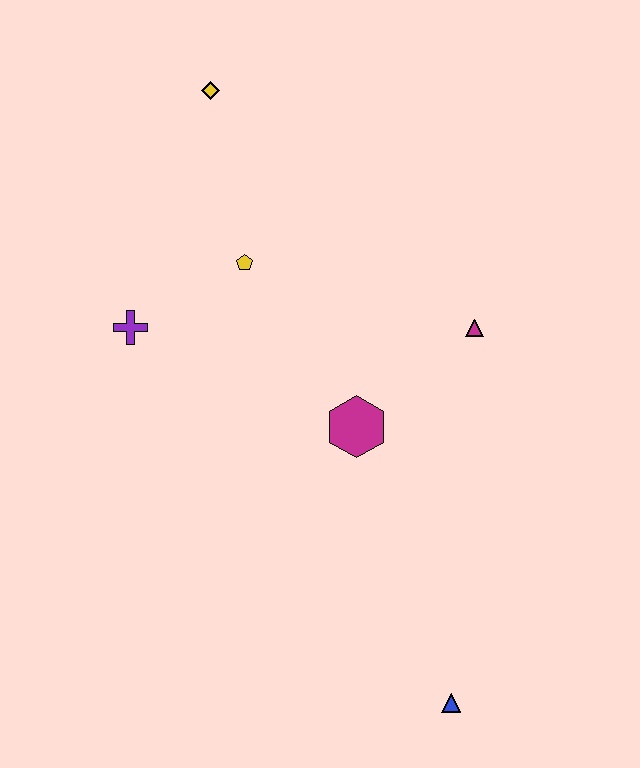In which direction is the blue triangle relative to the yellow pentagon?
The blue triangle is below the yellow pentagon.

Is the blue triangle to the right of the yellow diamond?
Yes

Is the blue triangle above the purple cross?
No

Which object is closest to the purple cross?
The yellow pentagon is closest to the purple cross.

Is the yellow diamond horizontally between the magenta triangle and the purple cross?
Yes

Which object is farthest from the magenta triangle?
The blue triangle is farthest from the magenta triangle.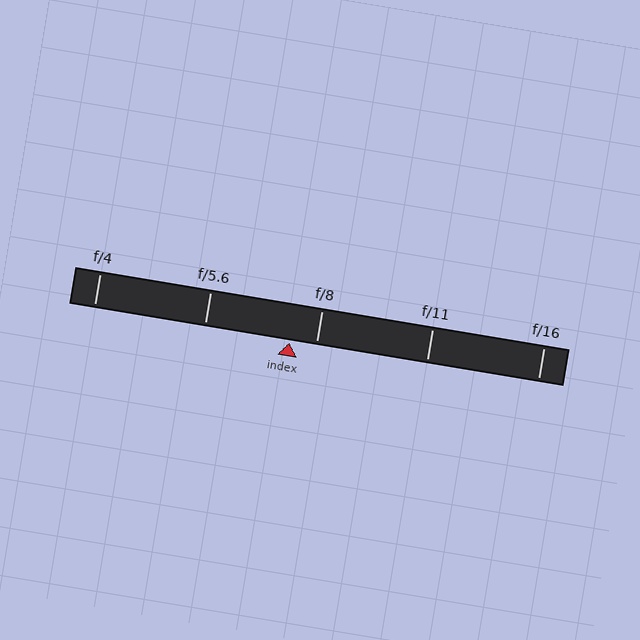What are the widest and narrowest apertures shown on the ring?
The widest aperture shown is f/4 and the narrowest is f/16.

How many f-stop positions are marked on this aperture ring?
There are 5 f-stop positions marked.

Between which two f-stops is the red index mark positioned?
The index mark is between f/5.6 and f/8.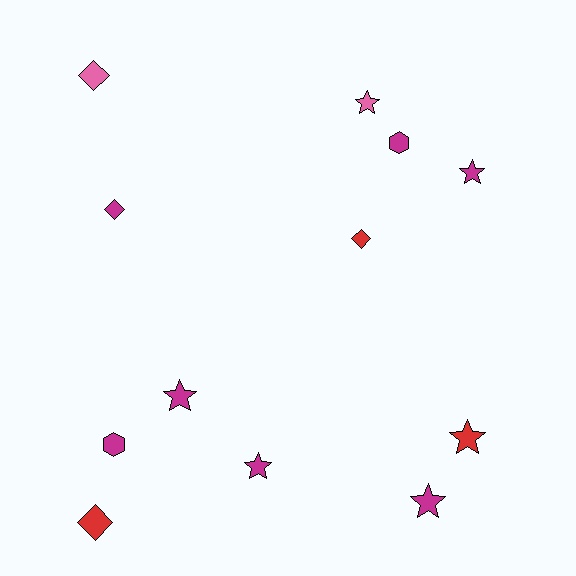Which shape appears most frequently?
Star, with 6 objects.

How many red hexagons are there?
There are no red hexagons.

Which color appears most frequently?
Magenta, with 7 objects.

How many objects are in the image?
There are 12 objects.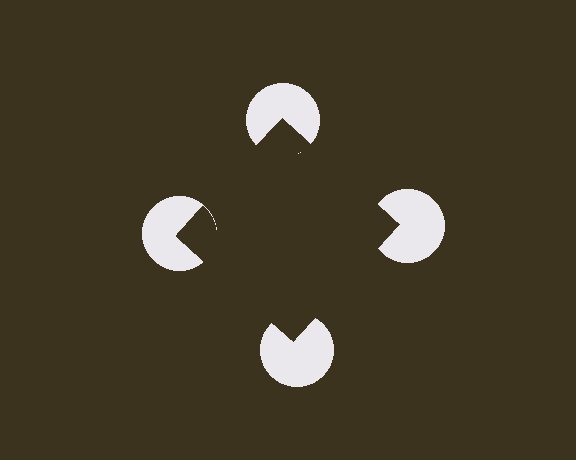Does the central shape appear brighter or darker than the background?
It typically appears slightly darker than the background, even though no actual brightness change is drawn.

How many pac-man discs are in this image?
There are 4 — one at each vertex of the illusory square.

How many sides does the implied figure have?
4 sides.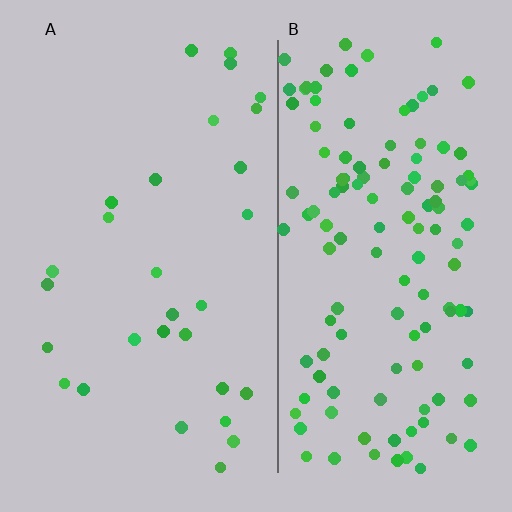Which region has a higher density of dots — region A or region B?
B (the right).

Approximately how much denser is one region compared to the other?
Approximately 4.4× — region B over region A.